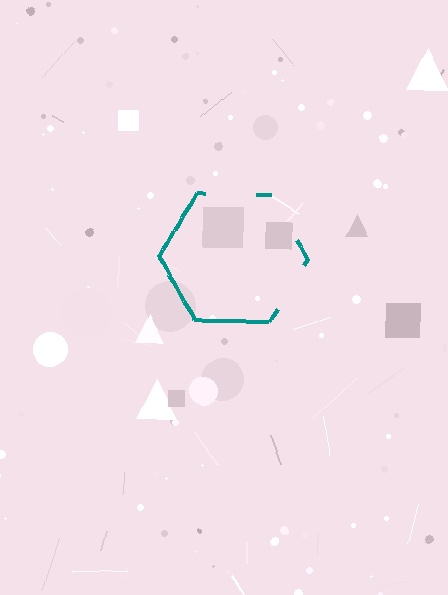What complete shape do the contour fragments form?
The contour fragments form a hexagon.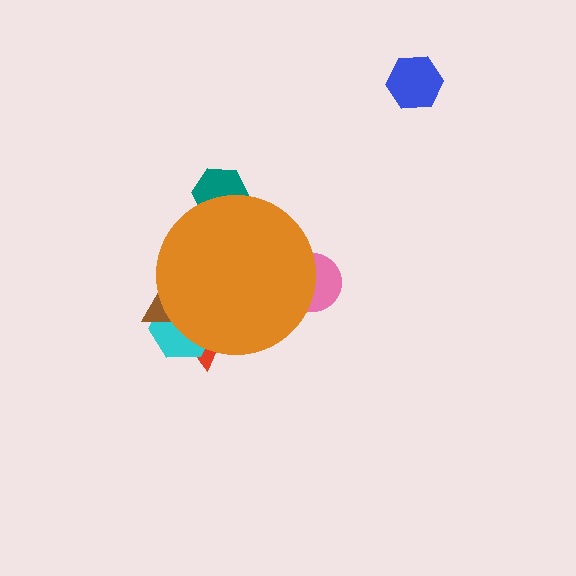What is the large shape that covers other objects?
An orange circle.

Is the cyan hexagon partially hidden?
Yes, the cyan hexagon is partially hidden behind the orange circle.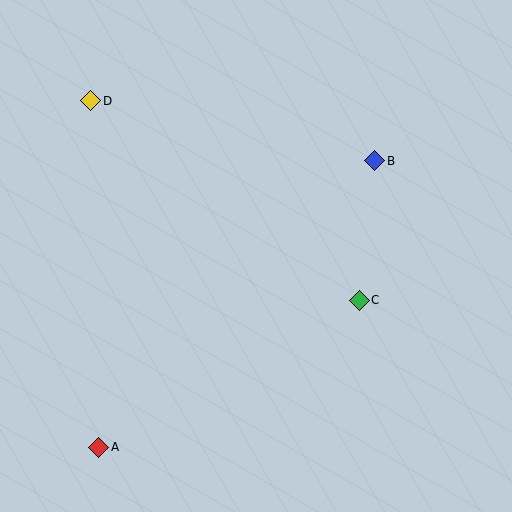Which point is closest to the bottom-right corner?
Point C is closest to the bottom-right corner.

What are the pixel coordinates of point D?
Point D is at (91, 101).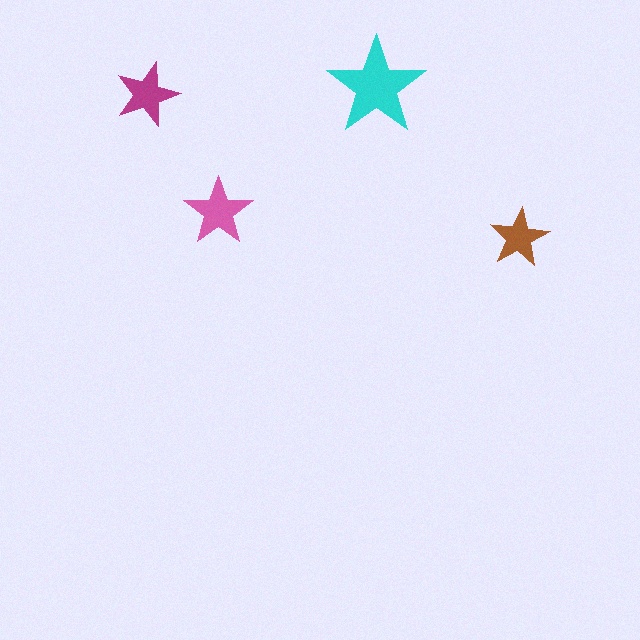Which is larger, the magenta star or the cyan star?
The cyan one.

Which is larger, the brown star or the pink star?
The pink one.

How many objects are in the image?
There are 4 objects in the image.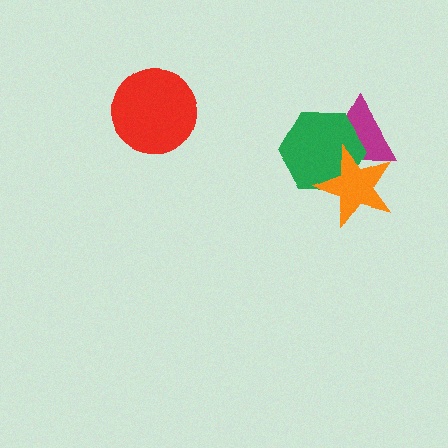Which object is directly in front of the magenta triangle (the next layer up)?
The green hexagon is directly in front of the magenta triangle.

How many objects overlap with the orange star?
2 objects overlap with the orange star.